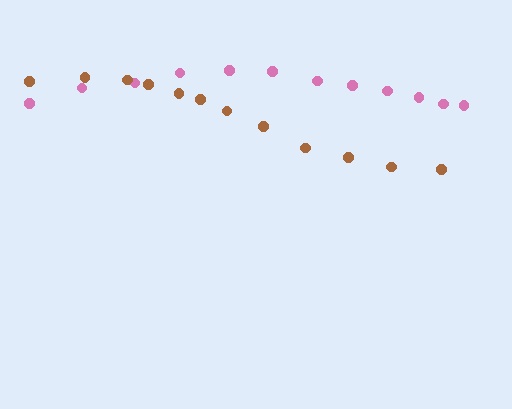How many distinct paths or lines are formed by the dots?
There are 2 distinct paths.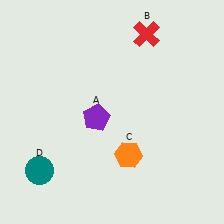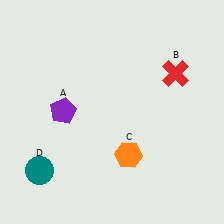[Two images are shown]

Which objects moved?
The objects that moved are: the purple pentagon (A), the red cross (B).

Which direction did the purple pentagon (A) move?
The purple pentagon (A) moved left.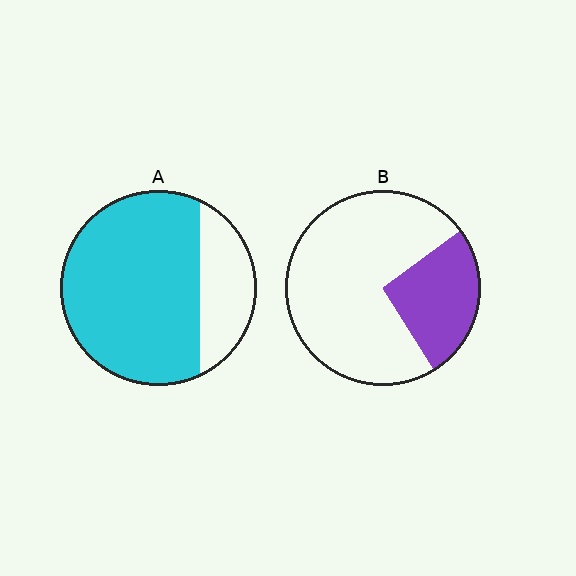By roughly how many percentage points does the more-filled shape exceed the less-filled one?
By roughly 50 percentage points (A over B).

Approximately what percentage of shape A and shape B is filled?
A is approximately 75% and B is approximately 25%.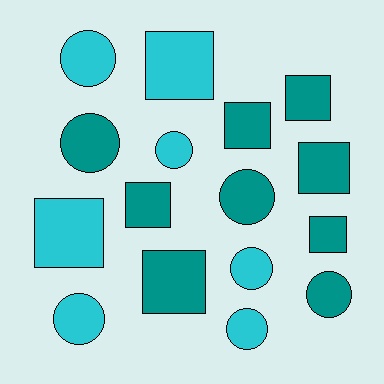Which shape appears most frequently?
Circle, with 8 objects.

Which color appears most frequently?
Teal, with 9 objects.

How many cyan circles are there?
There are 5 cyan circles.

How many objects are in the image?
There are 16 objects.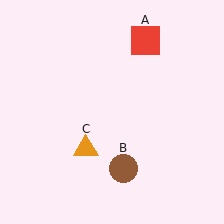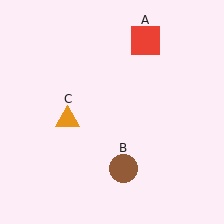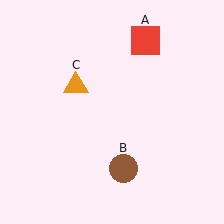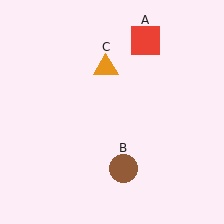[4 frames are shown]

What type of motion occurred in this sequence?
The orange triangle (object C) rotated clockwise around the center of the scene.